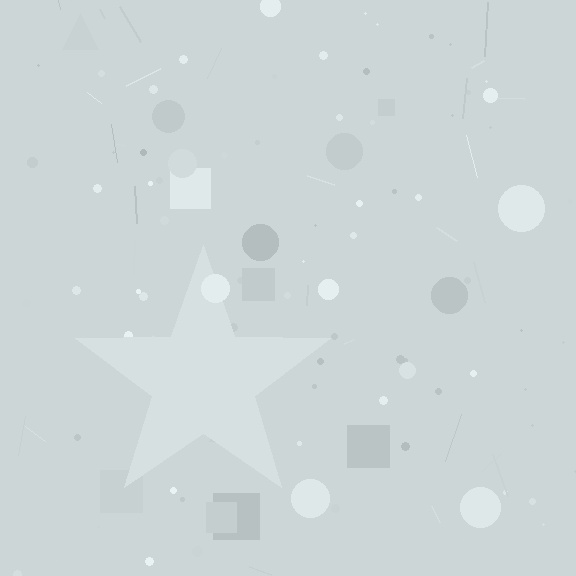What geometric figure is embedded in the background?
A star is embedded in the background.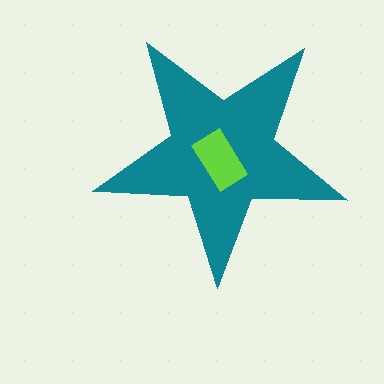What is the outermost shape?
The teal star.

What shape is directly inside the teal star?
The lime rectangle.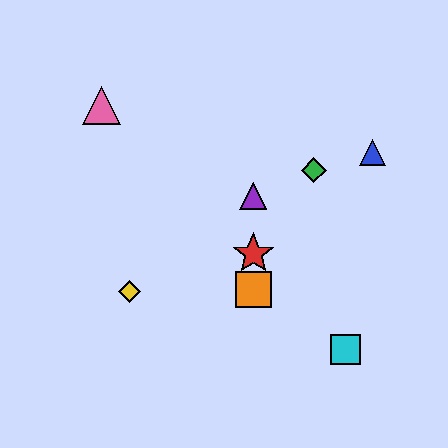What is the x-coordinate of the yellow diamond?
The yellow diamond is at x≈129.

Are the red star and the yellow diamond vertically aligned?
No, the red star is at x≈253 and the yellow diamond is at x≈129.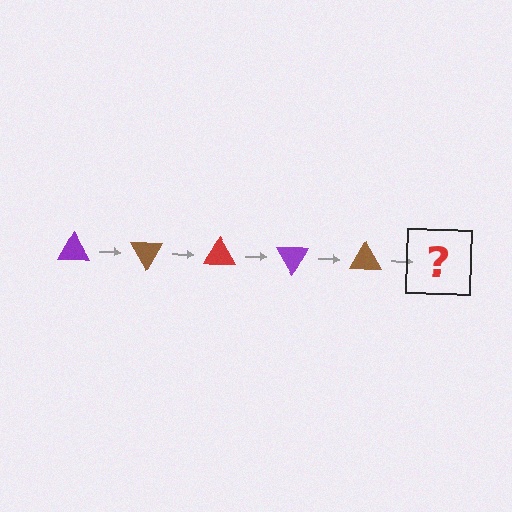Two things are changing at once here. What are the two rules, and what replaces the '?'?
The two rules are that it rotates 60 degrees each step and the color cycles through purple, brown, and red. The '?' should be a red triangle, rotated 300 degrees from the start.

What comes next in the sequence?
The next element should be a red triangle, rotated 300 degrees from the start.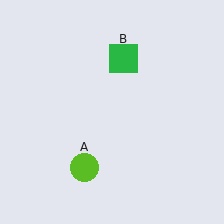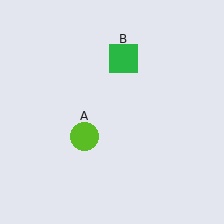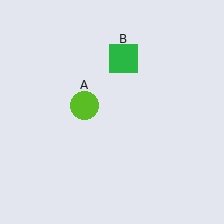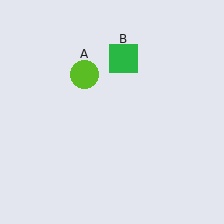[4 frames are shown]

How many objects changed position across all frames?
1 object changed position: lime circle (object A).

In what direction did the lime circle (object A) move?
The lime circle (object A) moved up.